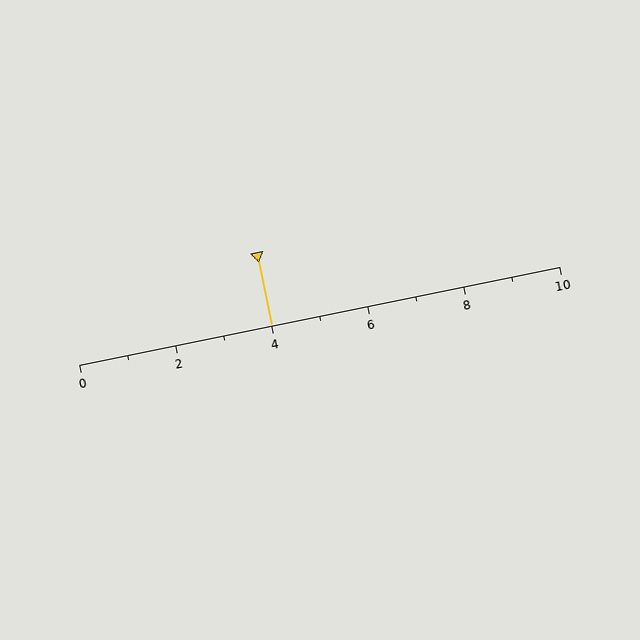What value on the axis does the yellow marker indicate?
The marker indicates approximately 4.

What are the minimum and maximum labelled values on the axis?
The axis runs from 0 to 10.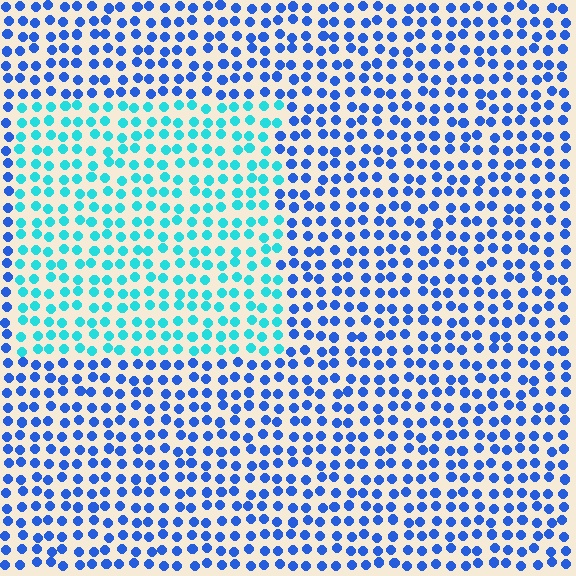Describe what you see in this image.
The image is filled with small blue elements in a uniform arrangement. A rectangle-shaped region is visible where the elements are tinted to a slightly different hue, forming a subtle color boundary.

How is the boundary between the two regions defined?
The boundary is defined purely by a slight shift in hue (about 41 degrees). Spacing, size, and orientation are identical on both sides.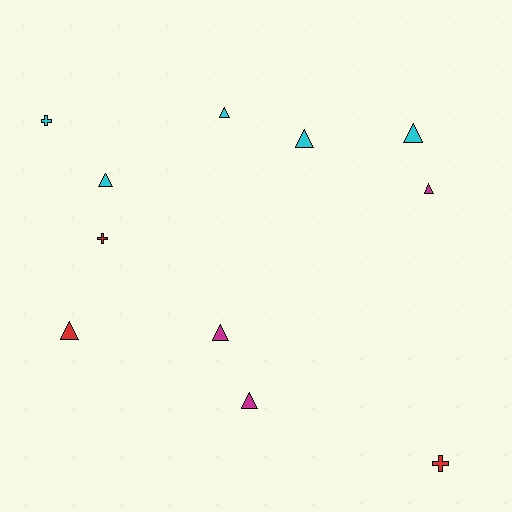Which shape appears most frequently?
Triangle, with 8 objects.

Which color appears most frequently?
Cyan, with 5 objects.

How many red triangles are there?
There is 1 red triangle.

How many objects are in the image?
There are 11 objects.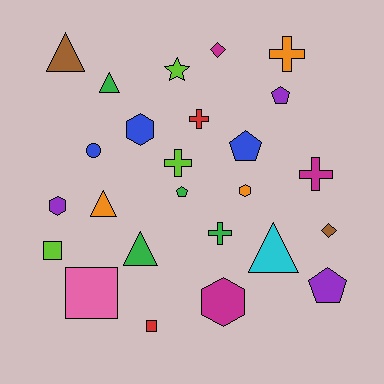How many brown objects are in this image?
There are 2 brown objects.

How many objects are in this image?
There are 25 objects.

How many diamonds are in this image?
There are 2 diamonds.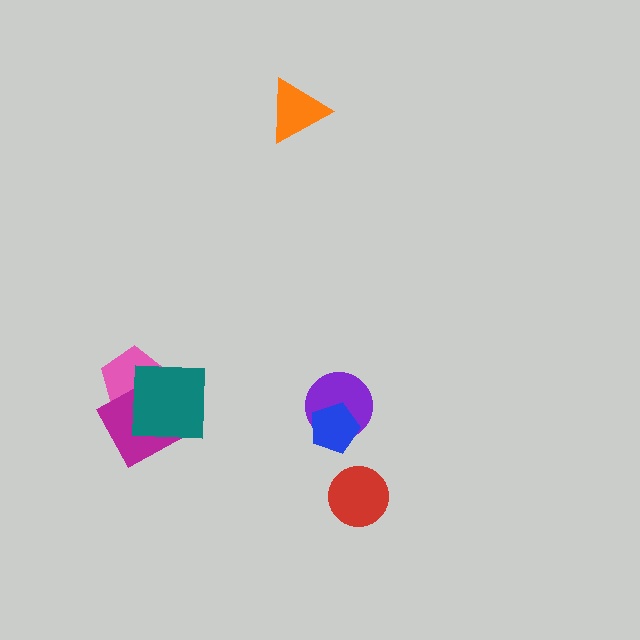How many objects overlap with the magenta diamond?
2 objects overlap with the magenta diamond.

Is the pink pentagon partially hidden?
Yes, it is partially covered by another shape.